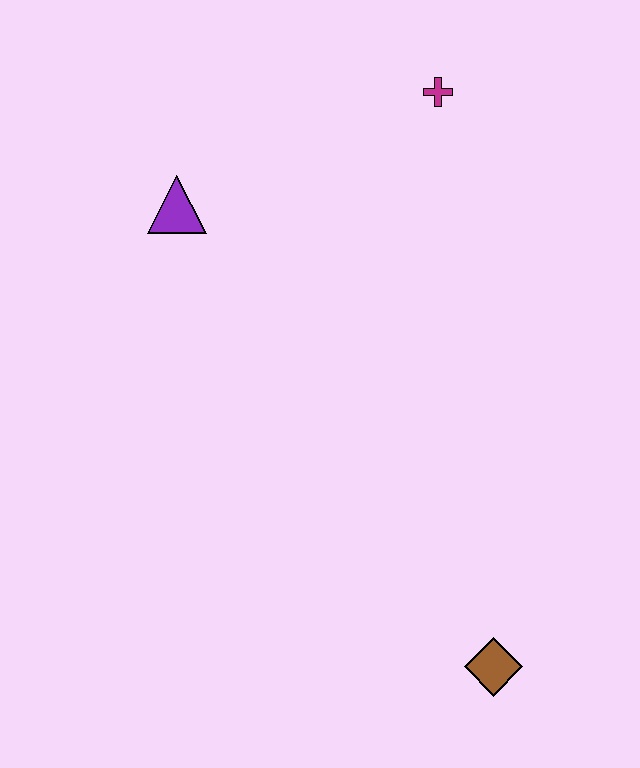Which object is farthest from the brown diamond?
The magenta cross is farthest from the brown diamond.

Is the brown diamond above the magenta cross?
No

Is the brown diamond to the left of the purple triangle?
No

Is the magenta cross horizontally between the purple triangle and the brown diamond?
Yes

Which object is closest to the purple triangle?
The magenta cross is closest to the purple triangle.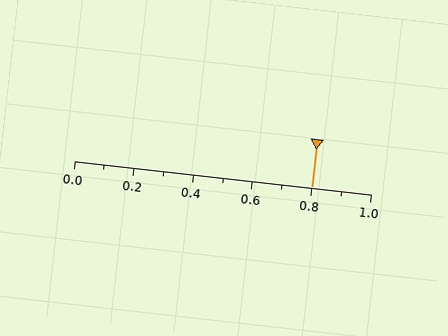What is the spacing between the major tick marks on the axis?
The major ticks are spaced 0.2 apart.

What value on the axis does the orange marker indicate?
The marker indicates approximately 0.8.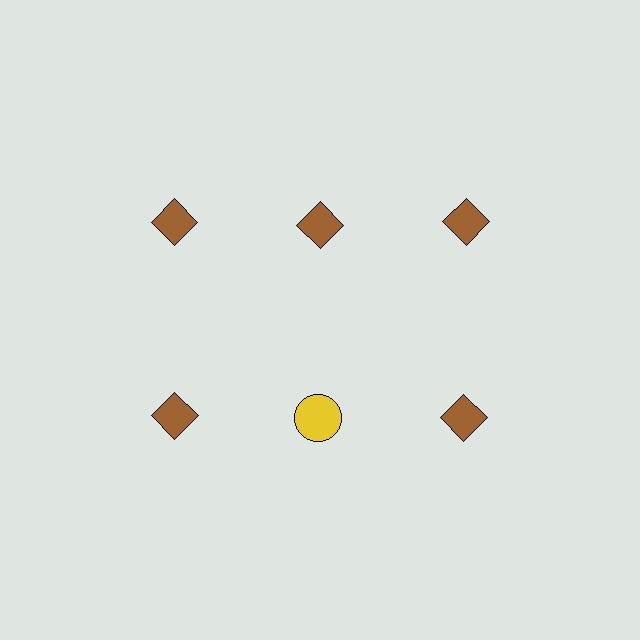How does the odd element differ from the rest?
It differs in both color (yellow instead of brown) and shape (circle instead of diamond).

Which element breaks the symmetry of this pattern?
The yellow circle in the second row, second from left column breaks the symmetry. All other shapes are brown diamonds.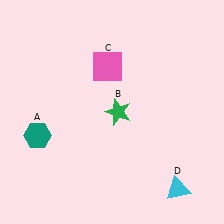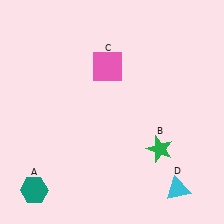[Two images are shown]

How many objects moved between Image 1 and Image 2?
2 objects moved between the two images.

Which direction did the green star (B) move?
The green star (B) moved right.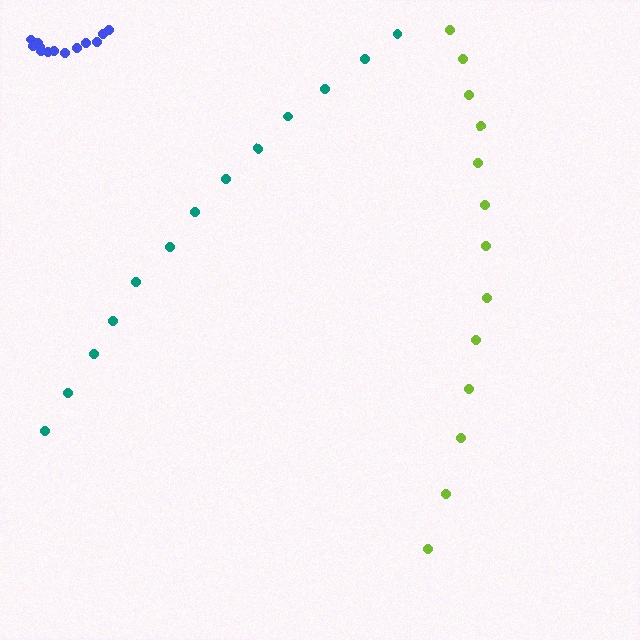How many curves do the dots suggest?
There are 3 distinct paths.